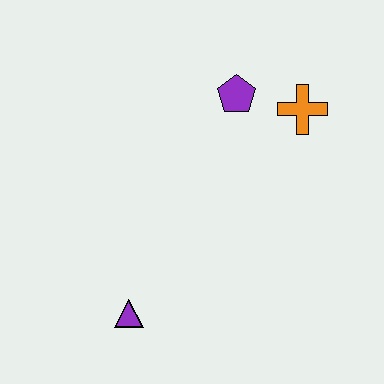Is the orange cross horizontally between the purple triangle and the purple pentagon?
No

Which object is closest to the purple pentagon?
The orange cross is closest to the purple pentagon.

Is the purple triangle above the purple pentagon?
No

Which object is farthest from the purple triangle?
The orange cross is farthest from the purple triangle.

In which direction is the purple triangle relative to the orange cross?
The purple triangle is below the orange cross.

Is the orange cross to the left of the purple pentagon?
No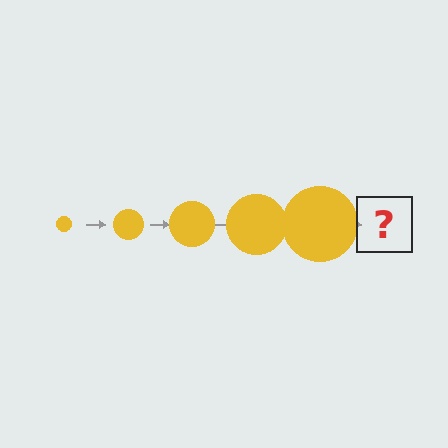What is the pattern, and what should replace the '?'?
The pattern is that the circle gets progressively larger each step. The '?' should be a yellow circle, larger than the previous one.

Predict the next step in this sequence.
The next step is a yellow circle, larger than the previous one.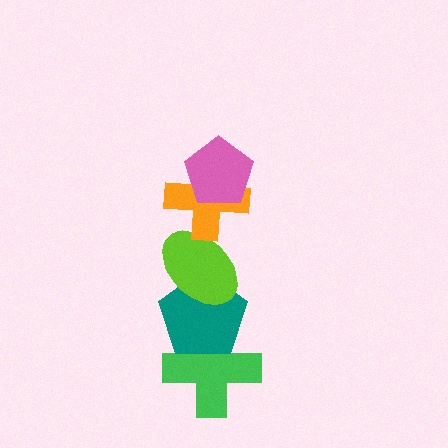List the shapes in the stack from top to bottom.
From top to bottom: the pink pentagon, the orange cross, the lime ellipse, the teal pentagon, the green cross.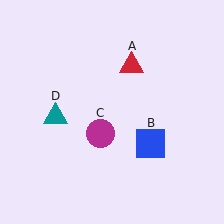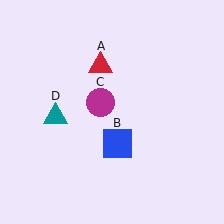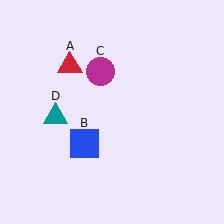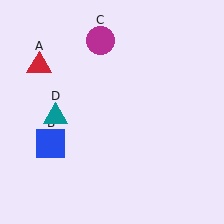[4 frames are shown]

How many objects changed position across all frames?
3 objects changed position: red triangle (object A), blue square (object B), magenta circle (object C).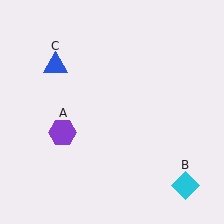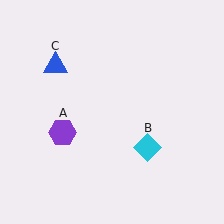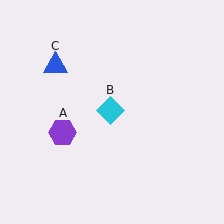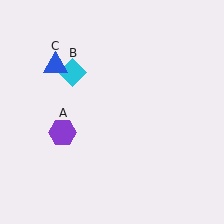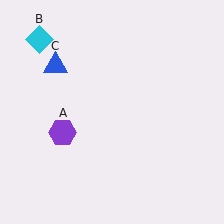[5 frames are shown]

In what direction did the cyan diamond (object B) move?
The cyan diamond (object B) moved up and to the left.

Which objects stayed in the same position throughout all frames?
Purple hexagon (object A) and blue triangle (object C) remained stationary.